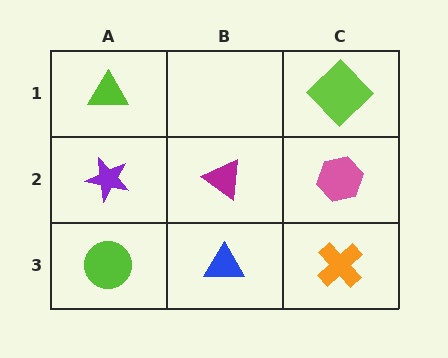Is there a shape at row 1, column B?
No, that cell is empty.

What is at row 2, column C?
A pink hexagon.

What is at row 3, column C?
An orange cross.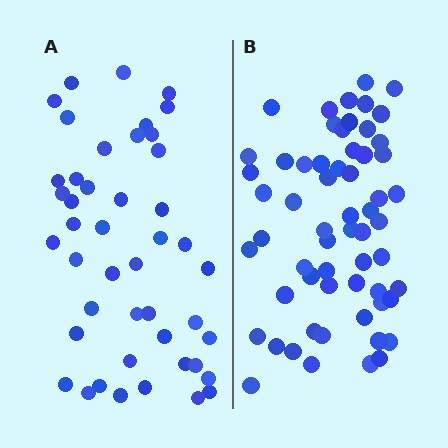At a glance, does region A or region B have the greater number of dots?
Region B (the right region) has more dots.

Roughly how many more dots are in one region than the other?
Region B has approximately 15 more dots than region A.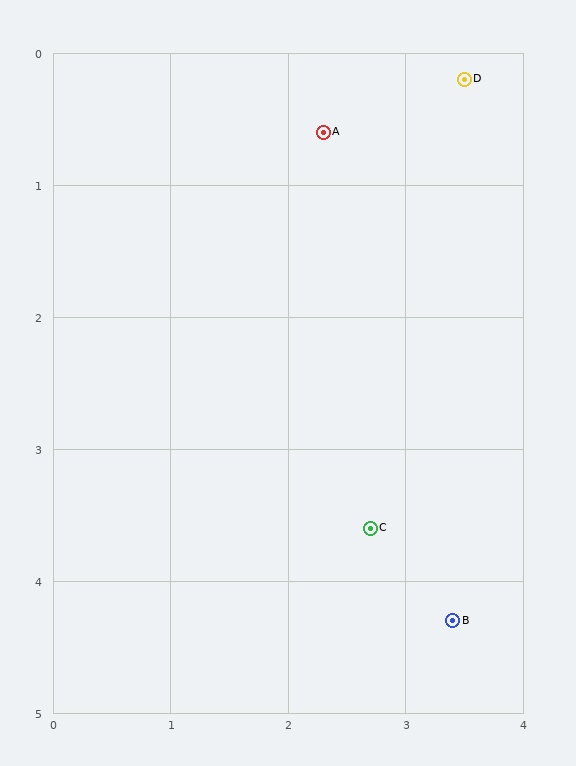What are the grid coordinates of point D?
Point D is at approximately (3.5, 0.2).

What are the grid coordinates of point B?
Point B is at approximately (3.4, 4.3).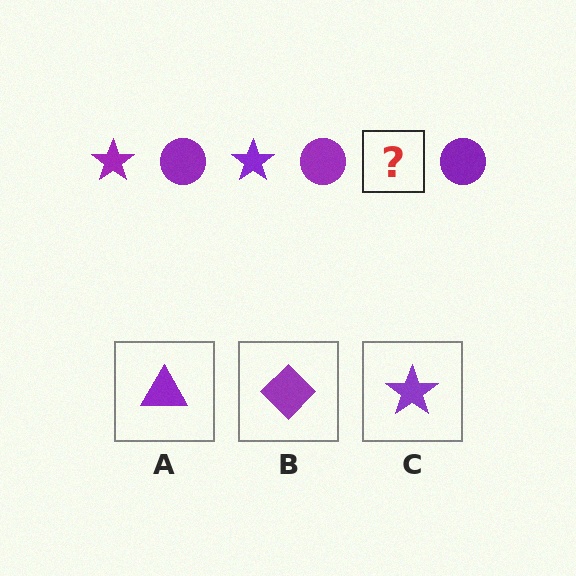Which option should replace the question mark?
Option C.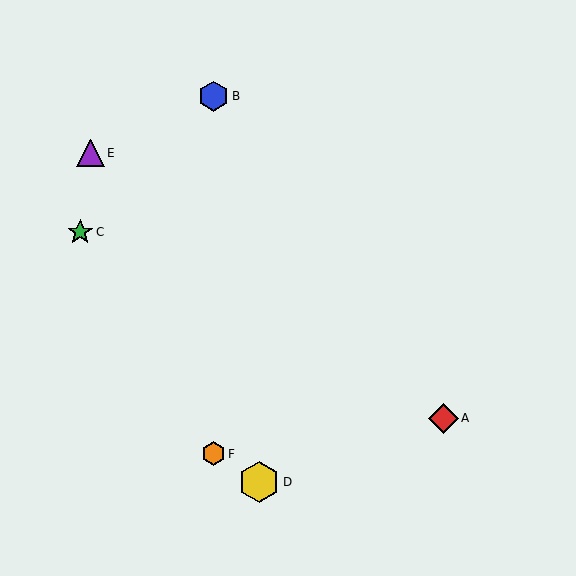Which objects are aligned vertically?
Objects B, F are aligned vertically.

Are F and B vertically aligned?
Yes, both are at x≈213.